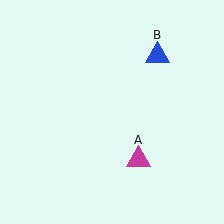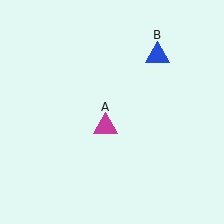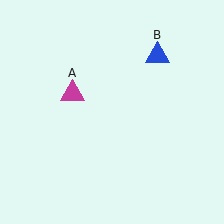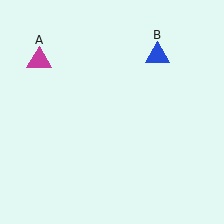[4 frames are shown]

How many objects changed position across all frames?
1 object changed position: magenta triangle (object A).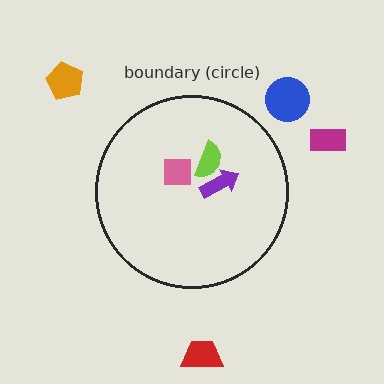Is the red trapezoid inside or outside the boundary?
Outside.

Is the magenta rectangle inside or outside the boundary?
Outside.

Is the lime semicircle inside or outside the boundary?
Inside.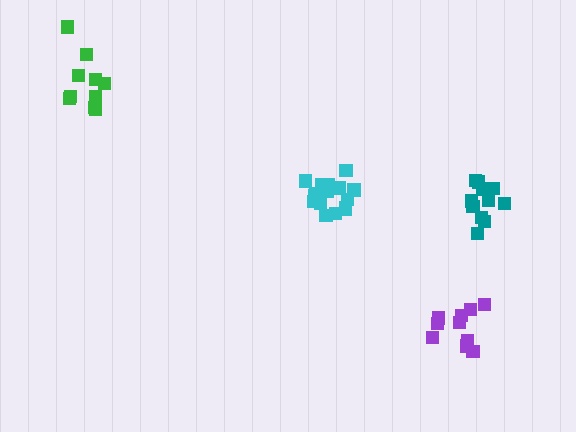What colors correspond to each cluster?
The clusters are colored: cyan, purple, teal, green.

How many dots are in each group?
Group 1: 16 dots, Group 2: 10 dots, Group 3: 12 dots, Group 4: 10 dots (48 total).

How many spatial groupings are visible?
There are 4 spatial groupings.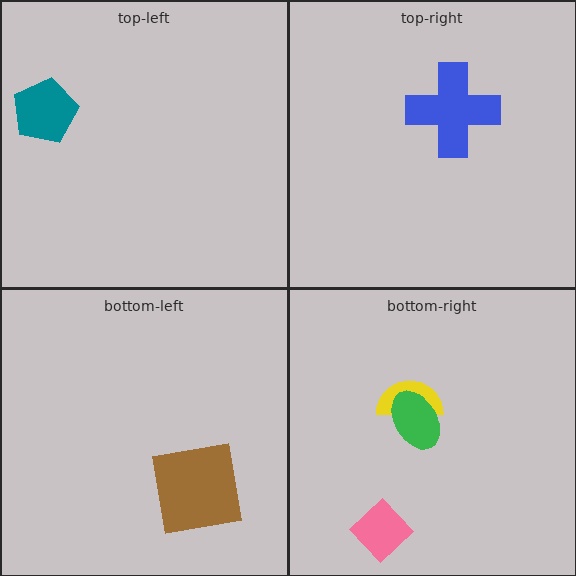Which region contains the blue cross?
The top-right region.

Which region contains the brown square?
The bottom-left region.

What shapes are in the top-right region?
The blue cross.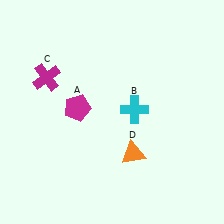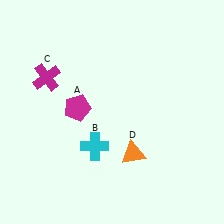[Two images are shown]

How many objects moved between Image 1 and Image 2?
1 object moved between the two images.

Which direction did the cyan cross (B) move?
The cyan cross (B) moved left.